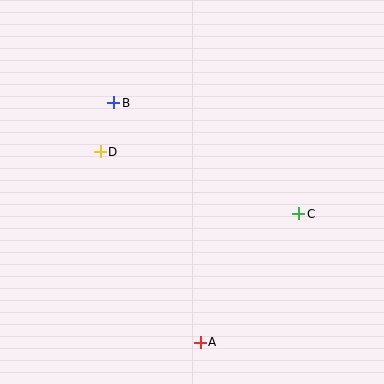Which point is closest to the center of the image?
Point D at (100, 152) is closest to the center.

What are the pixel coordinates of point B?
Point B is at (114, 103).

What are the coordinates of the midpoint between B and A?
The midpoint between B and A is at (157, 223).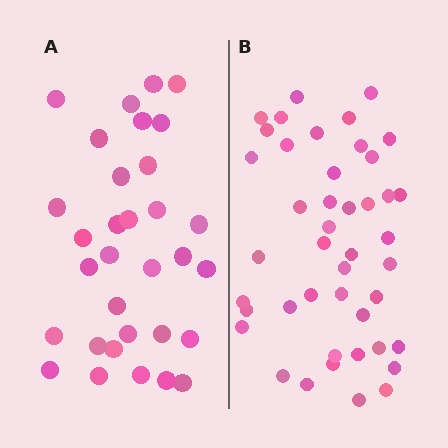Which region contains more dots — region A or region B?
Region B (the right region) has more dots.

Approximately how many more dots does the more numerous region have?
Region B has roughly 12 or so more dots than region A.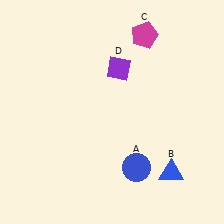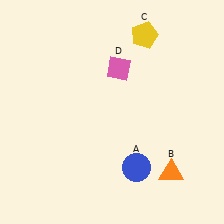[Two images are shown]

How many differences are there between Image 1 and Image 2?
There are 3 differences between the two images.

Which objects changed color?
B changed from blue to orange. C changed from magenta to yellow. D changed from purple to pink.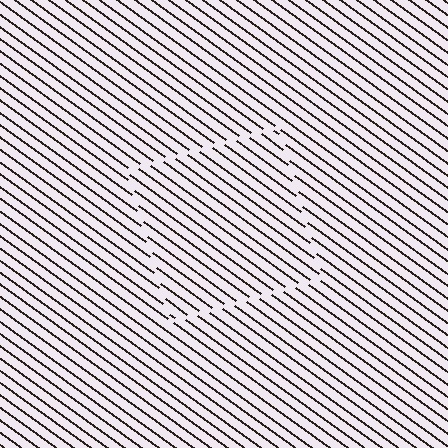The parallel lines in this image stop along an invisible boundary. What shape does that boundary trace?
An illusory square. The interior of the shape contains the same grating, shifted by half a period — the contour is defined by the phase discontinuity where line-ends from the inner and outer gratings abut.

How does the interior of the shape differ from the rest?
The interior of the shape contains the same grating, shifted by half a period — the contour is defined by the phase discontinuity where line-ends from the inner and outer gratings abut.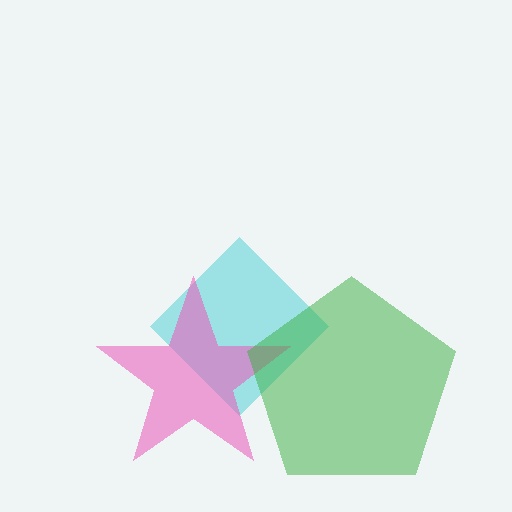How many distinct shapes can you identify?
There are 3 distinct shapes: a cyan diamond, a pink star, a green pentagon.